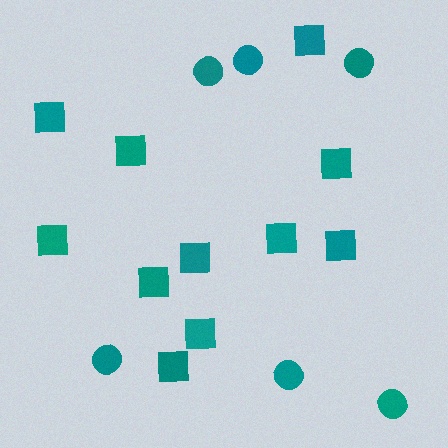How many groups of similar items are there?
There are 2 groups: one group of squares (11) and one group of circles (6).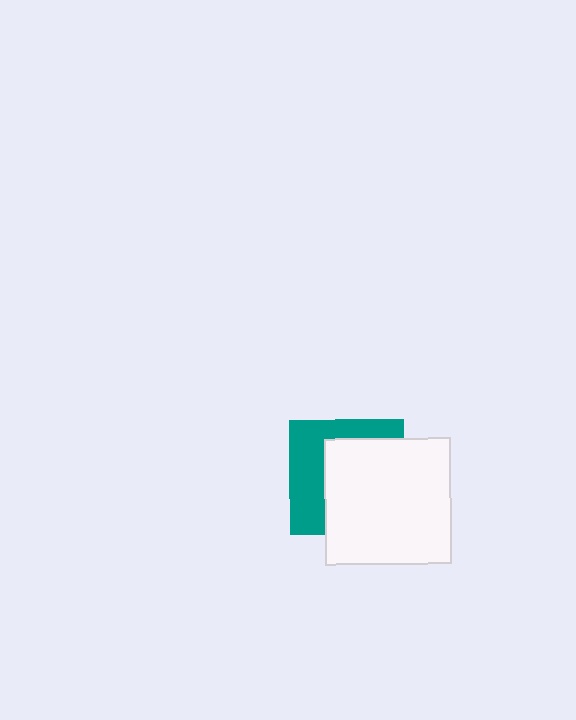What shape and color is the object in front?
The object in front is a white square.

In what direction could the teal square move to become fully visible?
The teal square could move left. That would shift it out from behind the white square entirely.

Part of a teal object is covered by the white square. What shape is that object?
It is a square.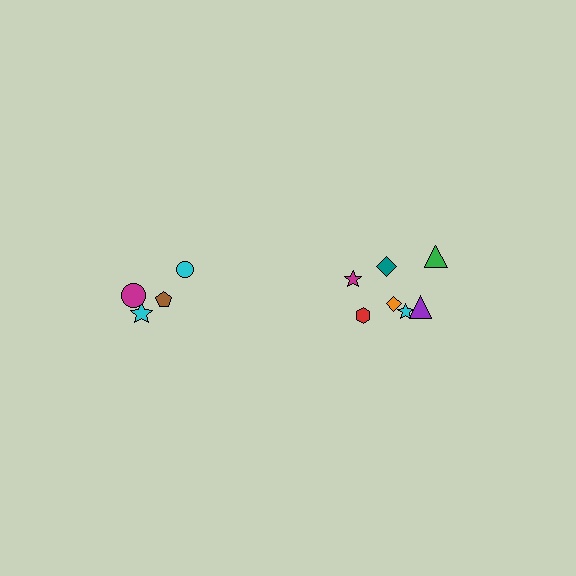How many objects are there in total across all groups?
There are 11 objects.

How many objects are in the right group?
There are 7 objects.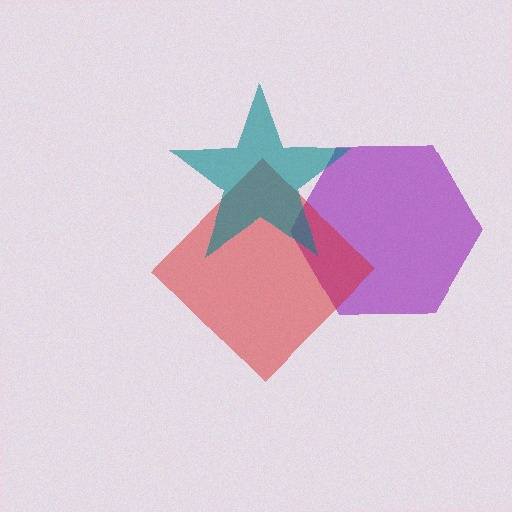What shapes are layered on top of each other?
The layered shapes are: a purple hexagon, a red diamond, a teal star.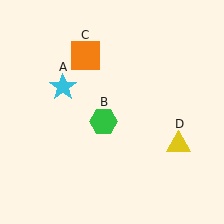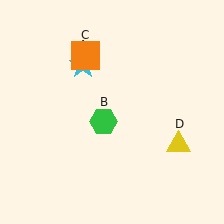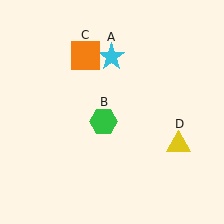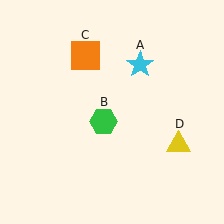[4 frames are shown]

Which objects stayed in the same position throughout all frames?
Green hexagon (object B) and orange square (object C) and yellow triangle (object D) remained stationary.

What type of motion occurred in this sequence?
The cyan star (object A) rotated clockwise around the center of the scene.